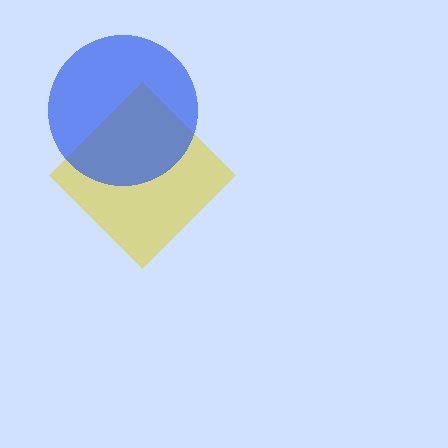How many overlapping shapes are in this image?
There are 2 overlapping shapes in the image.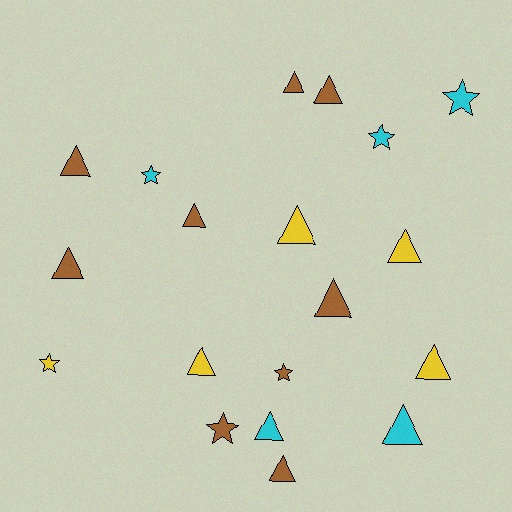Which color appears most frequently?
Brown, with 9 objects.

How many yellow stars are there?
There is 1 yellow star.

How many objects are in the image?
There are 19 objects.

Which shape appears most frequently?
Triangle, with 13 objects.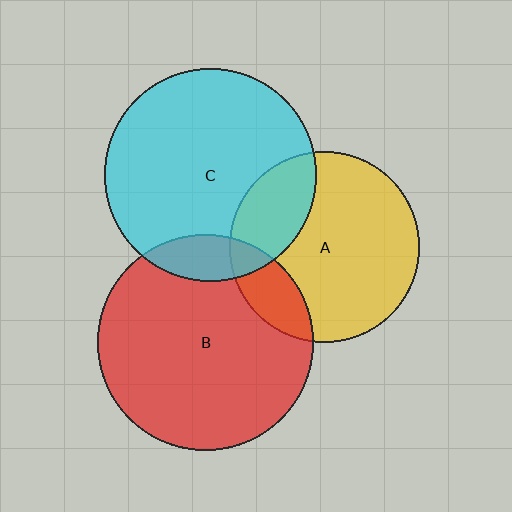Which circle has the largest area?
Circle B (red).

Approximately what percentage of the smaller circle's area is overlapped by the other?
Approximately 15%.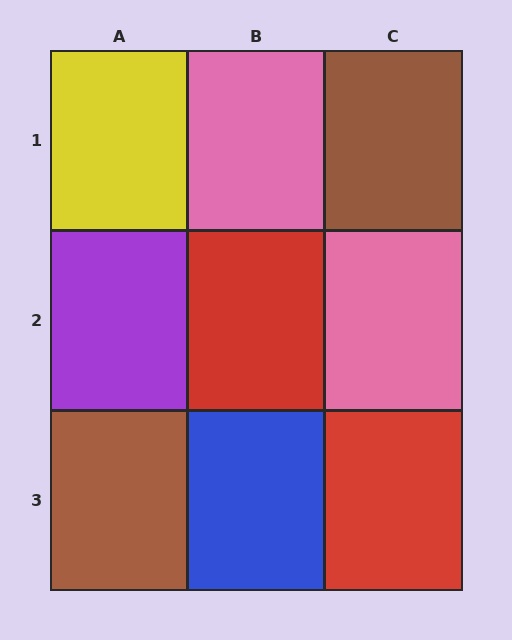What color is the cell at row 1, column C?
Brown.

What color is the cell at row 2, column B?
Red.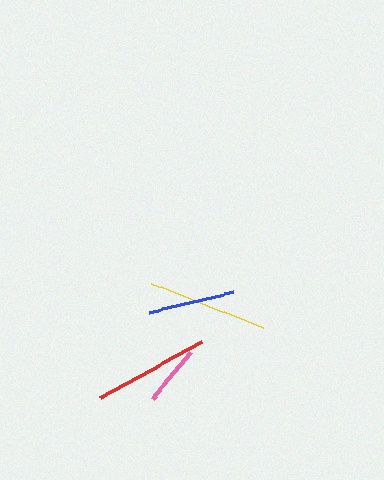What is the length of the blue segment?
The blue segment is approximately 87 pixels long.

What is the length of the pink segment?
The pink segment is approximately 60 pixels long.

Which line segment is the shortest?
The pink line is the shortest at approximately 60 pixels.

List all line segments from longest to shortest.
From longest to shortest: yellow, red, blue, pink.